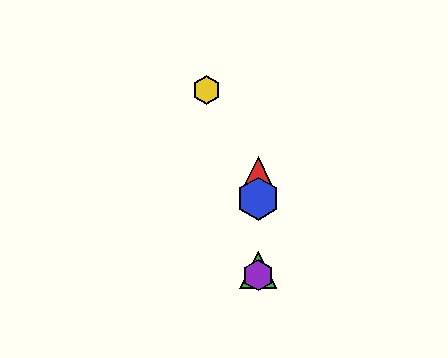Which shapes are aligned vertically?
The red triangle, the blue hexagon, the green triangle, the purple hexagon are aligned vertically.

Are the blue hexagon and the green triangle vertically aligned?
Yes, both are at x≈258.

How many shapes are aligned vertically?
4 shapes (the red triangle, the blue hexagon, the green triangle, the purple hexagon) are aligned vertically.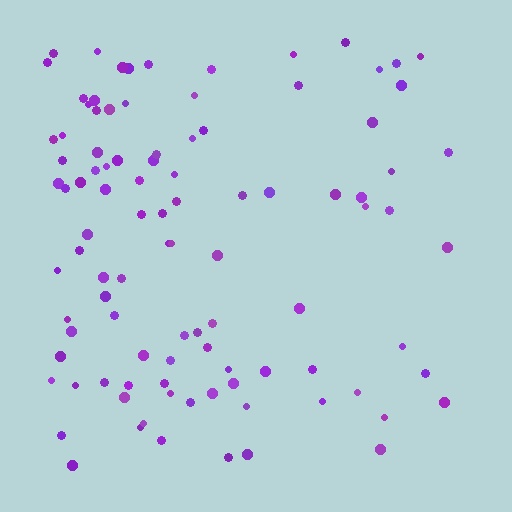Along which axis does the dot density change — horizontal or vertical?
Horizontal.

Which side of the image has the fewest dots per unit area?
The right.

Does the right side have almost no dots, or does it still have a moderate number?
Still a moderate number, just noticeably fewer than the left.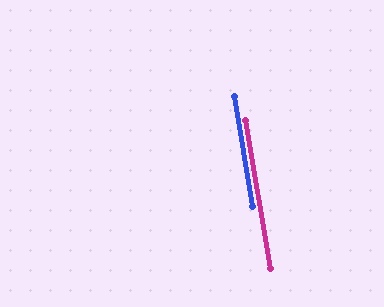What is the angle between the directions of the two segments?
Approximately 0 degrees.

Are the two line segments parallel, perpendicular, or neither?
Parallel — their directions differ by only 0.1°.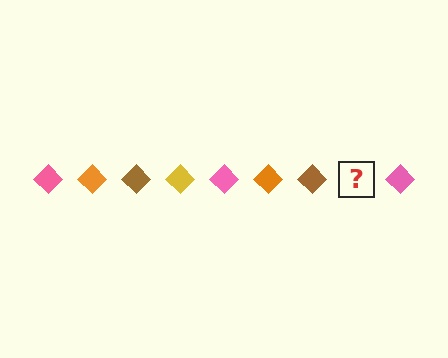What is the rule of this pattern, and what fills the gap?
The rule is that the pattern cycles through pink, orange, brown, yellow diamonds. The gap should be filled with a yellow diamond.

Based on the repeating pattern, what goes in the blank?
The blank should be a yellow diamond.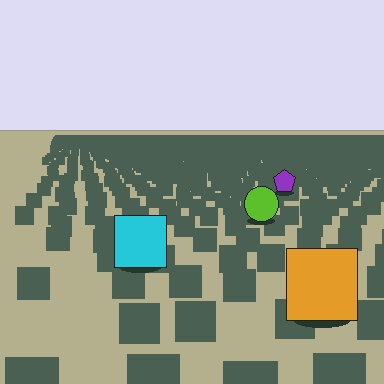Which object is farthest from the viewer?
The purple pentagon is farthest from the viewer. It appears smaller and the ground texture around it is denser.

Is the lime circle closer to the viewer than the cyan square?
No. The cyan square is closer — you can tell from the texture gradient: the ground texture is coarser near it.